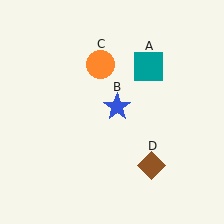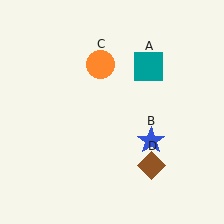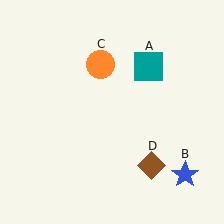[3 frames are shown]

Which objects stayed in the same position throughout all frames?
Teal square (object A) and orange circle (object C) and brown diamond (object D) remained stationary.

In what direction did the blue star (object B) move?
The blue star (object B) moved down and to the right.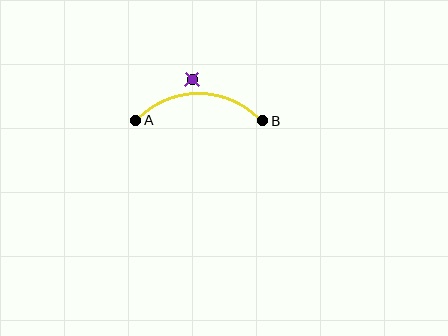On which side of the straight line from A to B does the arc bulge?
The arc bulges above the straight line connecting A and B.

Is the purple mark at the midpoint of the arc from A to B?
No — the purple mark does not lie on the arc at all. It sits slightly outside the curve.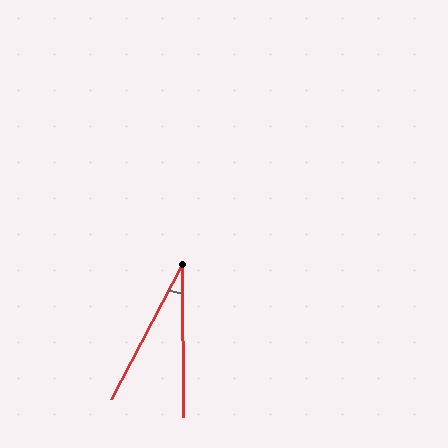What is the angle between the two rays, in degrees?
Approximately 28 degrees.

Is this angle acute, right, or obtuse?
It is acute.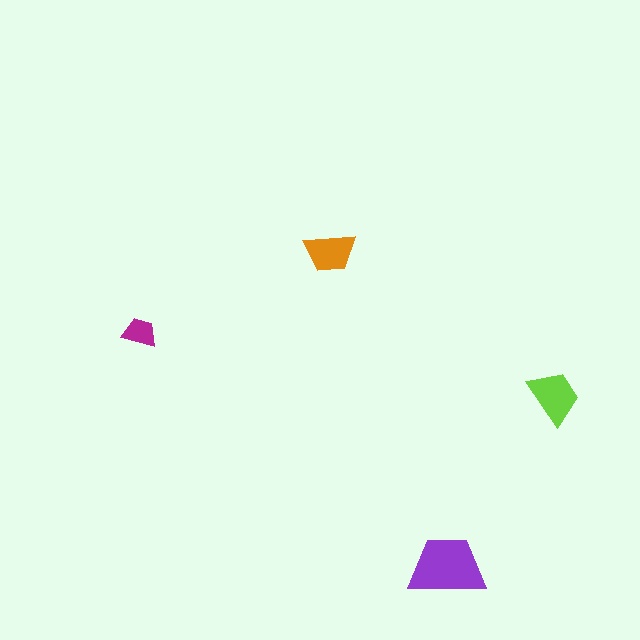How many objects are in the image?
There are 4 objects in the image.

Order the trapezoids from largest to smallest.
the purple one, the lime one, the orange one, the magenta one.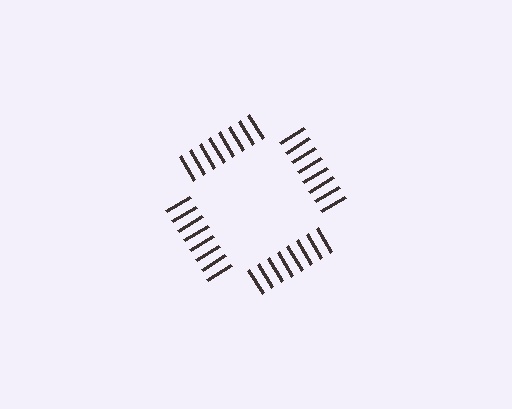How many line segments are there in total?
32 — 8 along each of the 4 edges.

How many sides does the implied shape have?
4 sides — the line-ends trace a square.